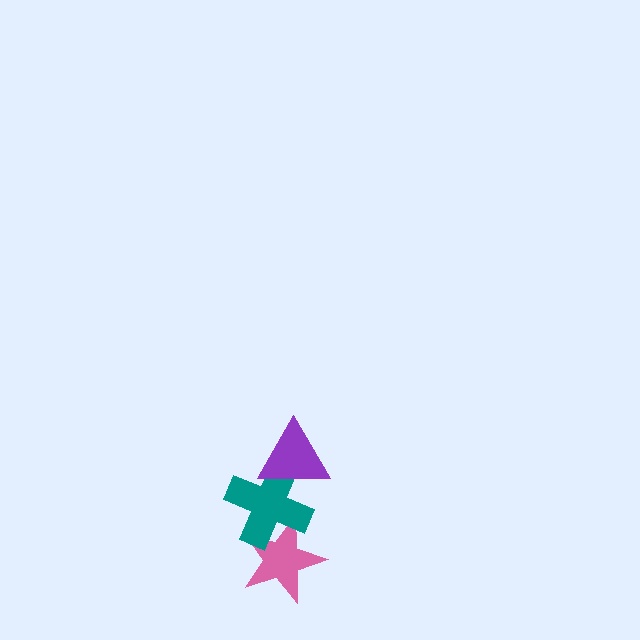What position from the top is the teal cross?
The teal cross is 2nd from the top.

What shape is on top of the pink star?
The teal cross is on top of the pink star.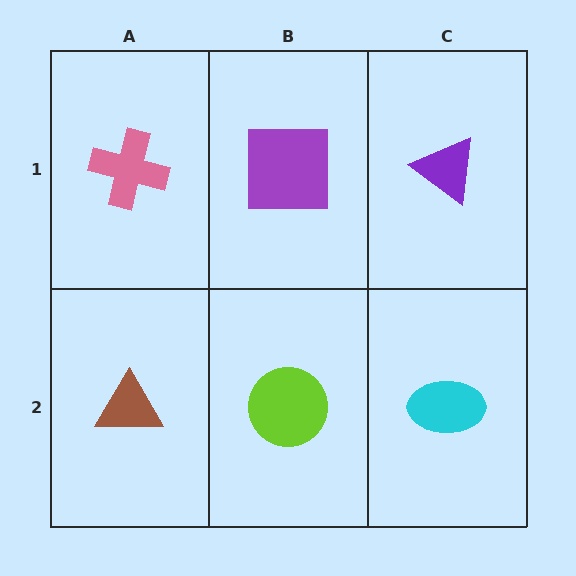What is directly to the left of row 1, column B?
A pink cross.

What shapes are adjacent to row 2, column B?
A purple square (row 1, column B), a brown triangle (row 2, column A), a cyan ellipse (row 2, column C).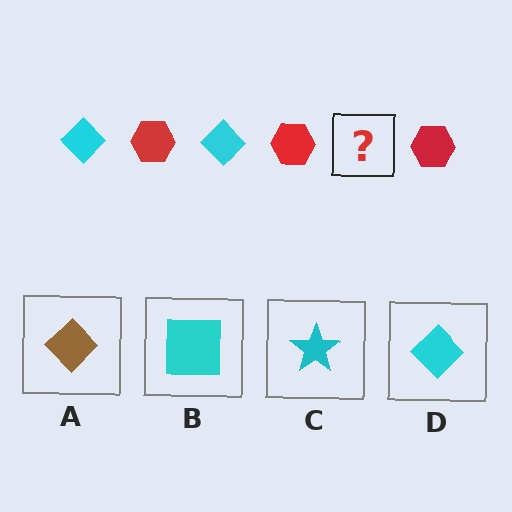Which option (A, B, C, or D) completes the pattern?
D.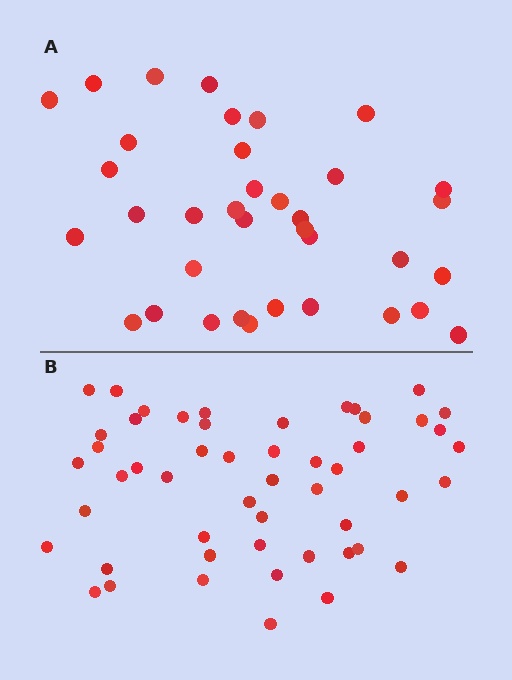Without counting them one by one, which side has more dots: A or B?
Region B (the bottom region) has more dots.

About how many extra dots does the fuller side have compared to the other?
Region B has approximately 15 more dots than region A.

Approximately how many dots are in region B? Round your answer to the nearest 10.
About 50 dots. (The exact count is 51, which rounds to 50.)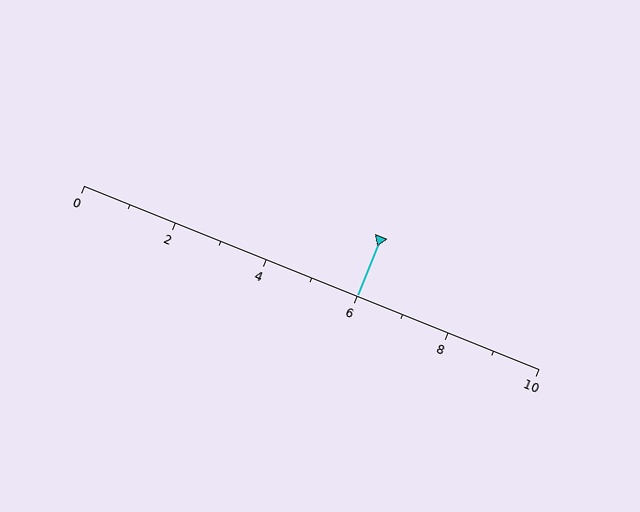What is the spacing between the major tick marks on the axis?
The major ticks are spaced 2 apart.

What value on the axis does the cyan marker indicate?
The marker indicates approximately 6.